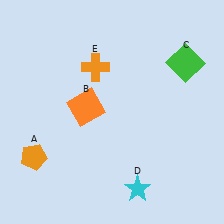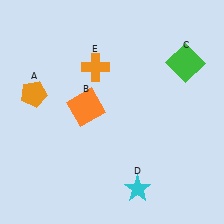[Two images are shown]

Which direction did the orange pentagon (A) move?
The orange pentagon (A) moved up.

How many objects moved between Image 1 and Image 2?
1 object moved between the two images.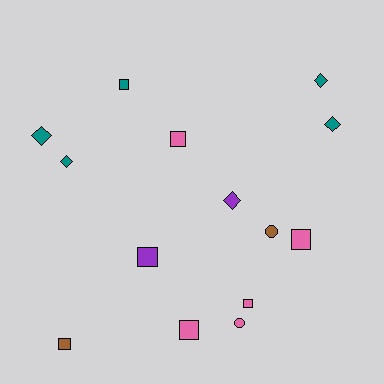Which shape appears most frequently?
Square, with 7 objects.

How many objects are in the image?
There are 14 objects.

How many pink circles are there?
There is 1 pink circle.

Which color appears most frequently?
Pink, with 5 objects.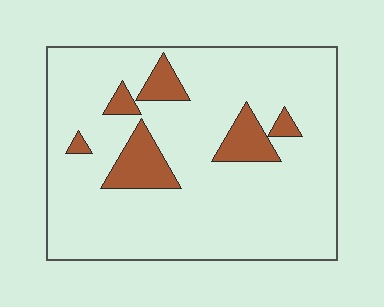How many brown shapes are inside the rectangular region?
6.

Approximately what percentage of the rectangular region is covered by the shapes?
Approximately 15%.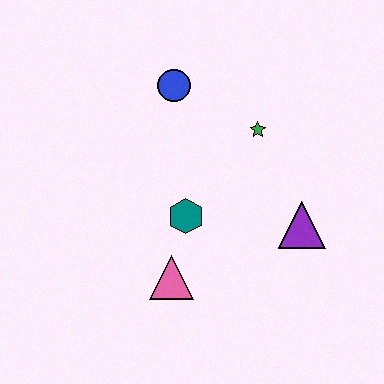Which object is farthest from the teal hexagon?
The blue circle is farthest from the teal hexagon.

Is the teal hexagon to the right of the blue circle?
Yes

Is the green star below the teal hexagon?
No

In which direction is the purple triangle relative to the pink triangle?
The purple triangle is to the right of the pink triangle.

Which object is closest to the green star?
The blue circle is closest to the green star.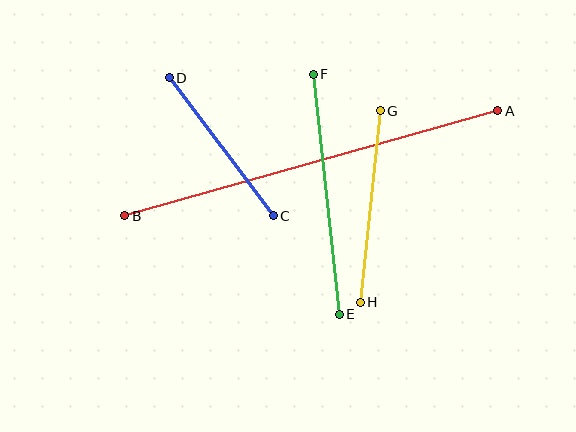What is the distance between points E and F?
The distance is approximately 242 pixels.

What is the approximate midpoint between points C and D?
The midpoint is at approximately (221, 147) pixels.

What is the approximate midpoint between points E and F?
The midpoint is at approximately (326, 194) pixels.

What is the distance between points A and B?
The distance is approximately 387 pixels.